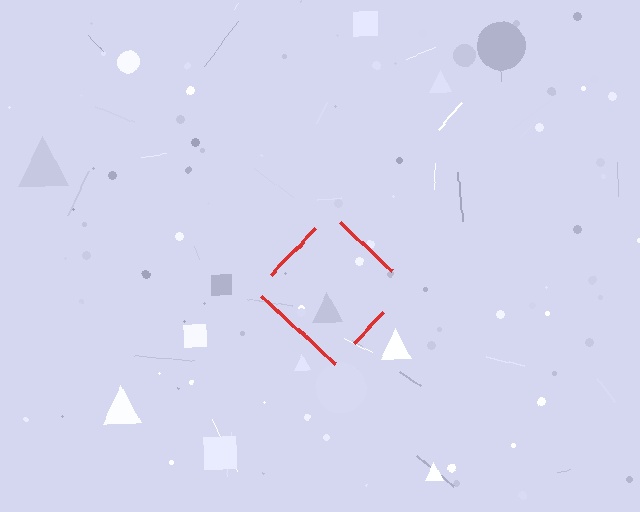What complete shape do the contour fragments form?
The contour fragments form a diamond.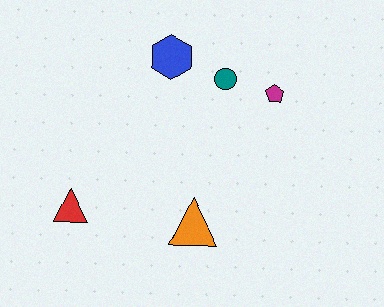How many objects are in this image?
There are 5 objects.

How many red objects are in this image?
There is 1 red object.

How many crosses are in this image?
There are no crosses.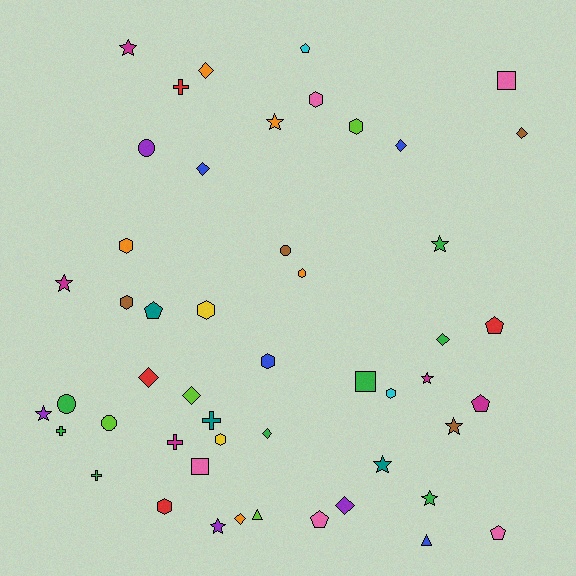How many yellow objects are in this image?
There are 2 yellow objects.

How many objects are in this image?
There are 50 objects.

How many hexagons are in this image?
There are 10 hexagons.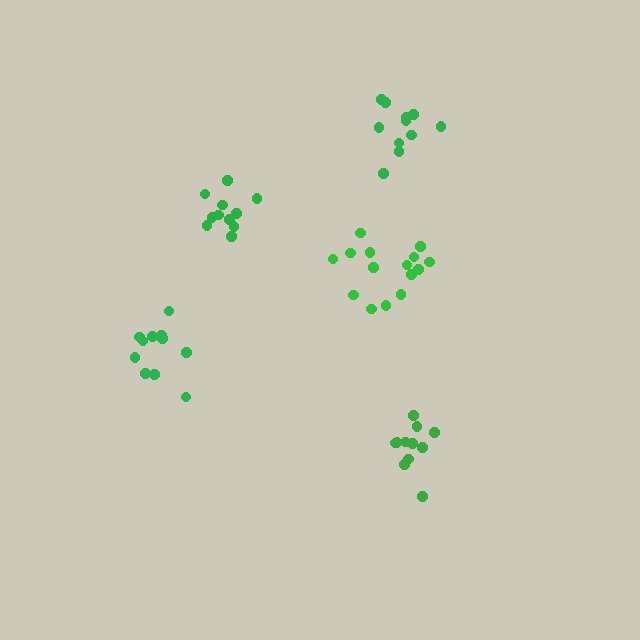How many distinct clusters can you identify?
There are 5 distinct clusters.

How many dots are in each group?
Group 1: 11 dots, Group 2: 15 dots, Group 3: 11 dots, Group 4: 12 dots, Group 5: 11 dots (60 total).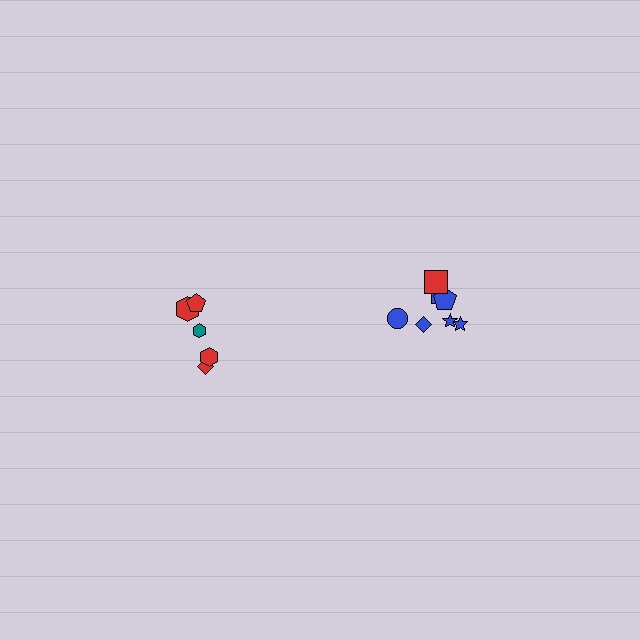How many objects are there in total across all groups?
There are 12 objects.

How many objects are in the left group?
There are 5 objects.